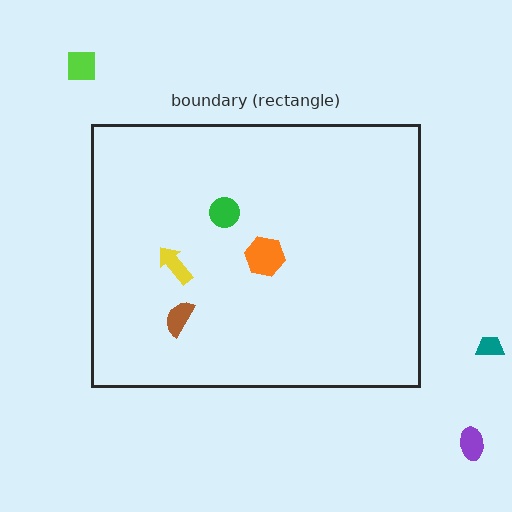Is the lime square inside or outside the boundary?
Outside.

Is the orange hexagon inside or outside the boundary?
Inside.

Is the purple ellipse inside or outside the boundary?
Outside.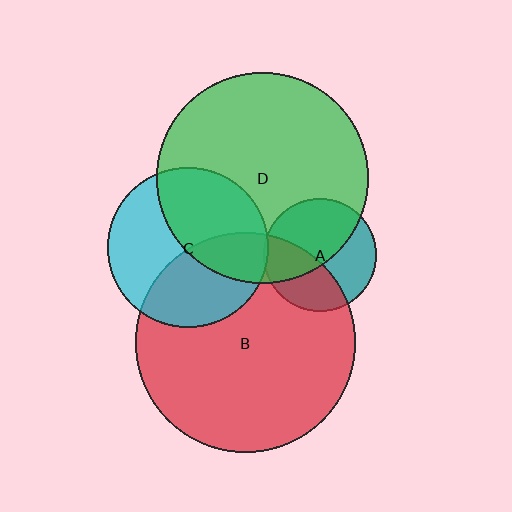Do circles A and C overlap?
Yes.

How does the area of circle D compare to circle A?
Approximately 3.5 times.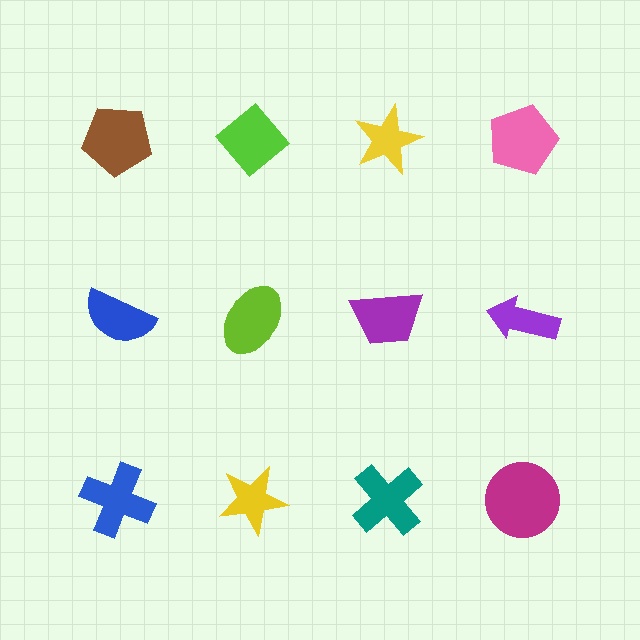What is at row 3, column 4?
A magenta circle.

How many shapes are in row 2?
4 shapes.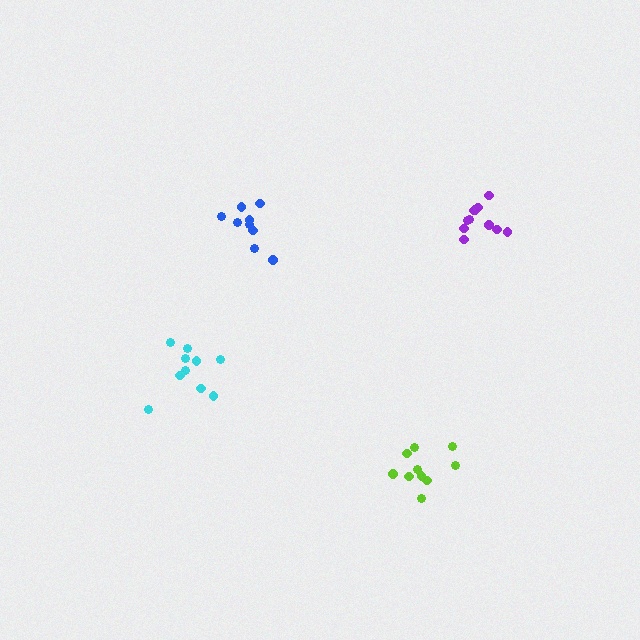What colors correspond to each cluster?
The clusters are colored: blue, lime, purple, cyan.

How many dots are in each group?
Group 1: 9 dots, Group 2: 10 dots, Group 3: 11 dots, Group 4: 10 dots (40 total).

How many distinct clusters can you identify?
There are 4 distinct clusters.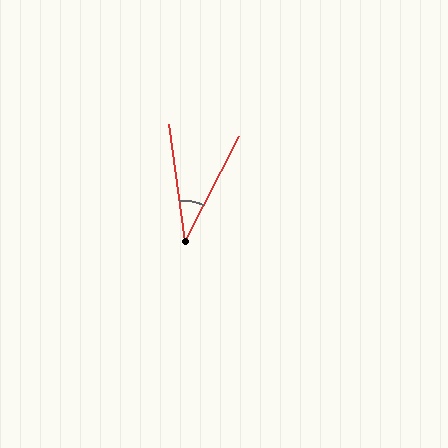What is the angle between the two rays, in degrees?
Approximately 35 degrees.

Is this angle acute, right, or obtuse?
It is acute.